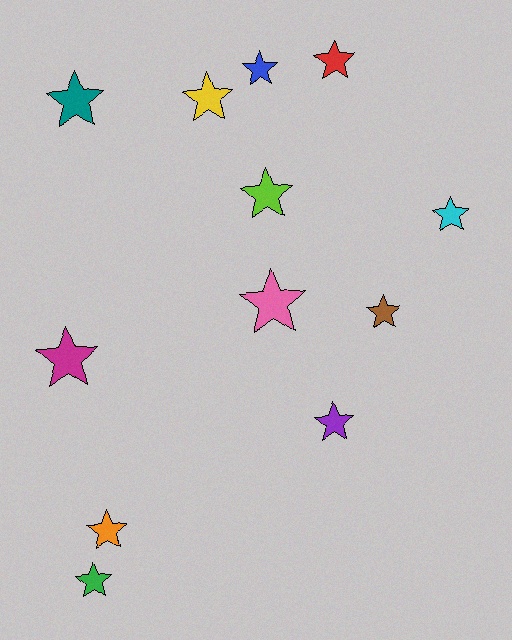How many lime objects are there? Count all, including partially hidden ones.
There is 1 lime object.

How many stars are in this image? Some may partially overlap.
There are 12 stars.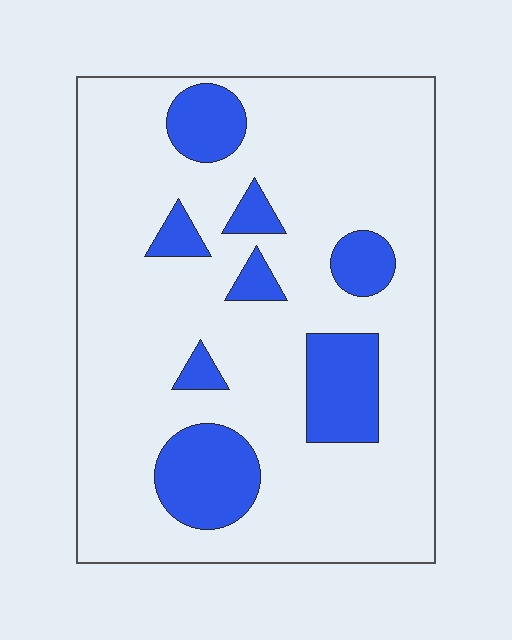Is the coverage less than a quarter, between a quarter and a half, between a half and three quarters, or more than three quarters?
Less than a quarter.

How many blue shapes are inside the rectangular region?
8.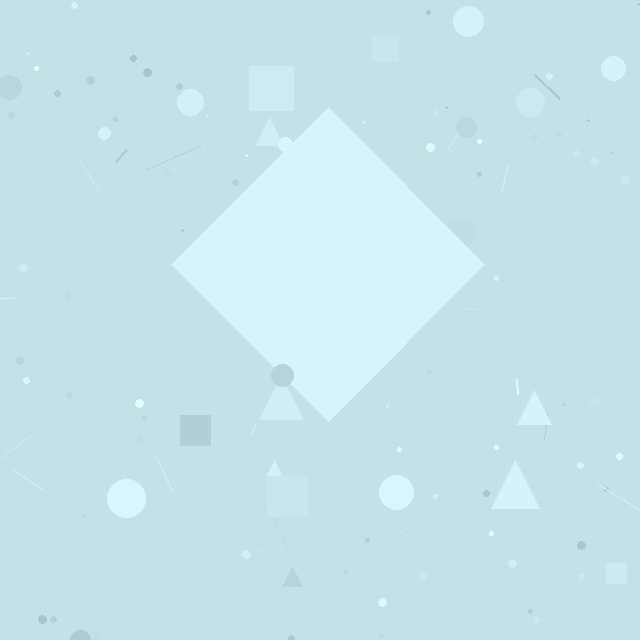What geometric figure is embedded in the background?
A diamond is embedded in the background.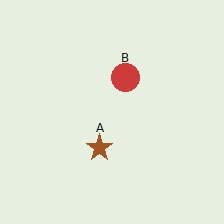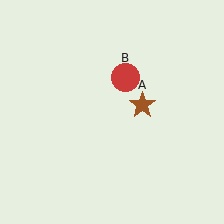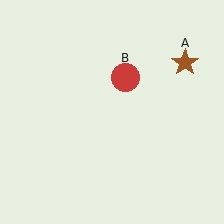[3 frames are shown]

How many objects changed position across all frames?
1 object changed position: brown star (object A).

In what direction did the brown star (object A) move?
The brown star (object A) moved up and to the right.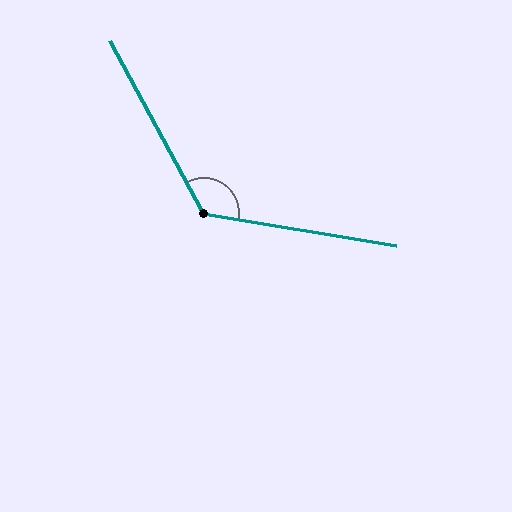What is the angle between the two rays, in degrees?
Approximately 128 degrees.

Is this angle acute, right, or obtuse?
It is obtuse.